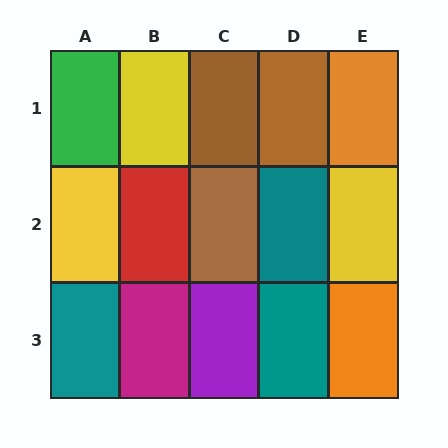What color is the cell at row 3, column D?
Teal.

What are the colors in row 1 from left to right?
Green, yellow, brown, brown, orange.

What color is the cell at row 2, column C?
Brown.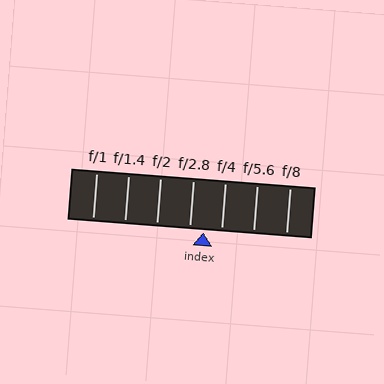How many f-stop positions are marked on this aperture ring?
There are 7 f-stop positions marked.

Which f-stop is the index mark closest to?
The index mark is closest to f/2.8.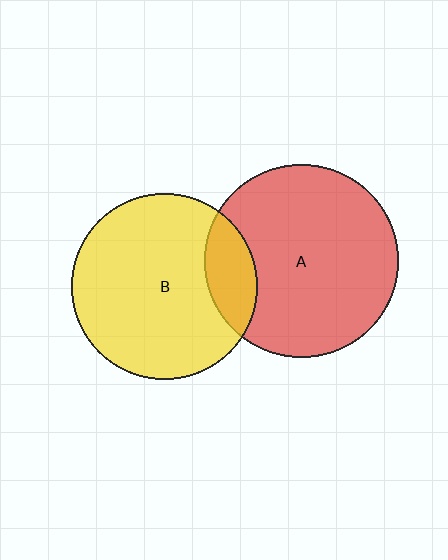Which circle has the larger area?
Circle A (red).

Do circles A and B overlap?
Yes.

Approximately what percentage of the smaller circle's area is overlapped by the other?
Approximately 15%.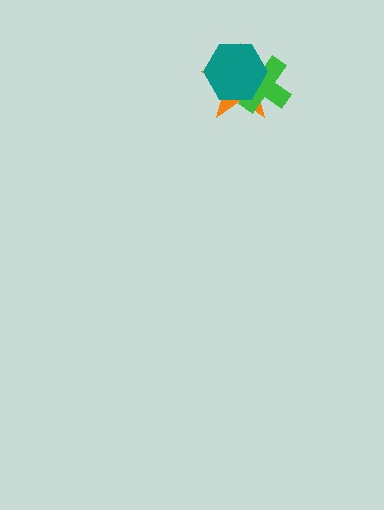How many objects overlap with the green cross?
2 objects overlap with the green cross.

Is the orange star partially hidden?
Yes, it is partially covered by another shape.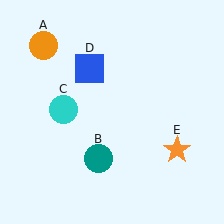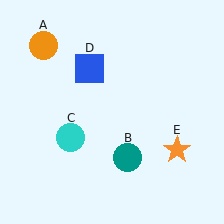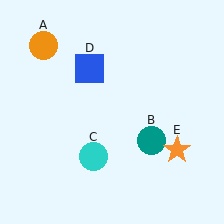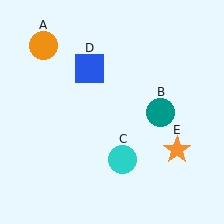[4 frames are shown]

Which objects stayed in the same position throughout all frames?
Orange circle (object A) and blue square (object D) and orange star (object E) remained stationary.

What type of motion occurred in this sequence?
The teal circle (object B), cyan circle (object C) rotated counterclockwise around the center of the scene.